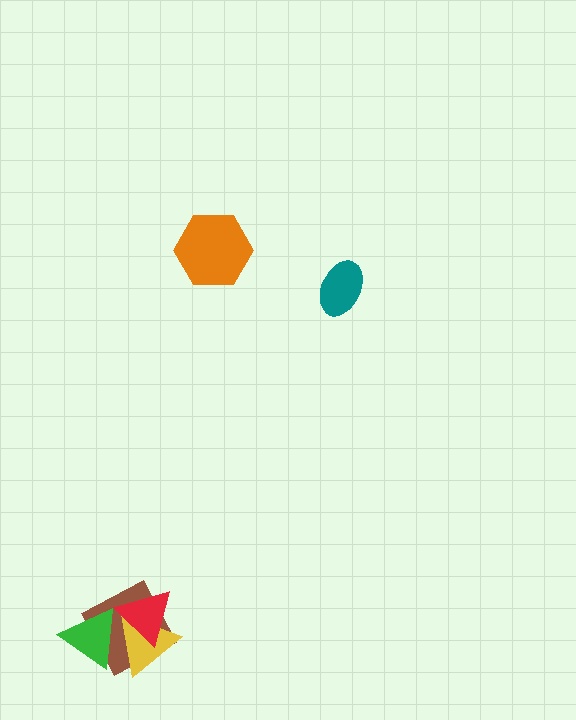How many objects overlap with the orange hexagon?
0 objects overlap with the orange hexagon.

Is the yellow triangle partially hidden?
Yes, it is partially covered by another shape.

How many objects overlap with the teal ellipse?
0 objects overlap with the teal ellipse.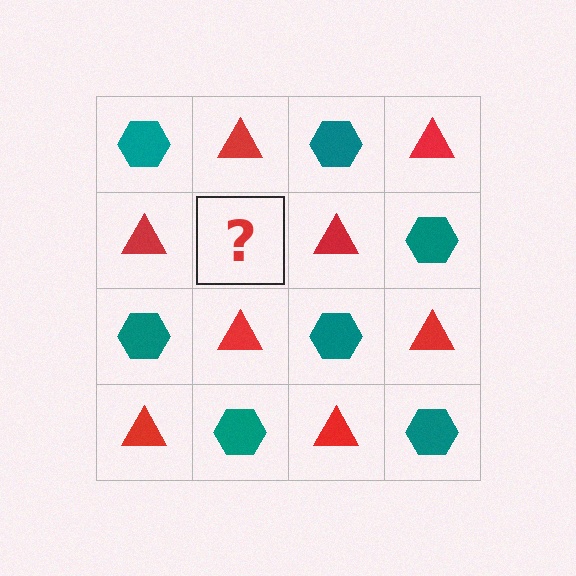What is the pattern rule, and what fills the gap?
The rule is that it alternates teal hexagon and red triangle in a checkerboard pattern. The gap should be filled with a teal hexagon.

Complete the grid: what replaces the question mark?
The question mark should be replaced with a teal hexagon.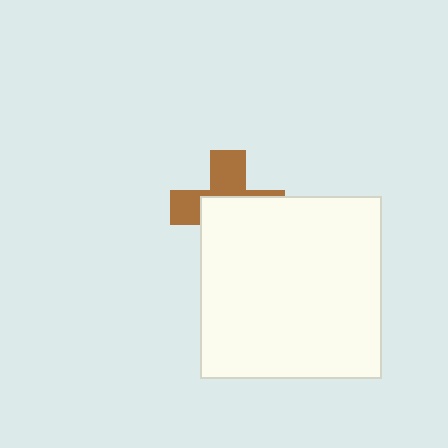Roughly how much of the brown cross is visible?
A small part of it is visible (roughly 43%).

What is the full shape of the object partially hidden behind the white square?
The partially hidden object is a brown cross.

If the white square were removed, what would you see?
You would see the complete brown cross.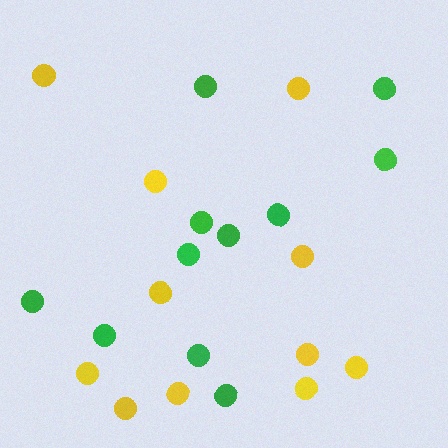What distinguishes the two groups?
There are 2 groups: one group of yellow circles (11) and one group of green circles (11).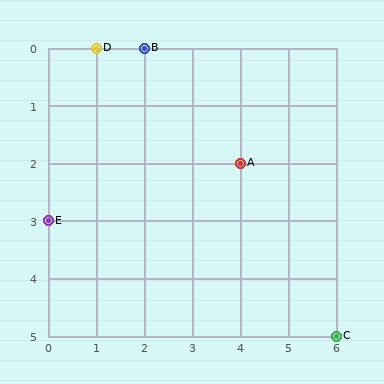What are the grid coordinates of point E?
Point E is at grid coordinates (0, 3).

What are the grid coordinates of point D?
Point D is at grid coordinates (1, 0).